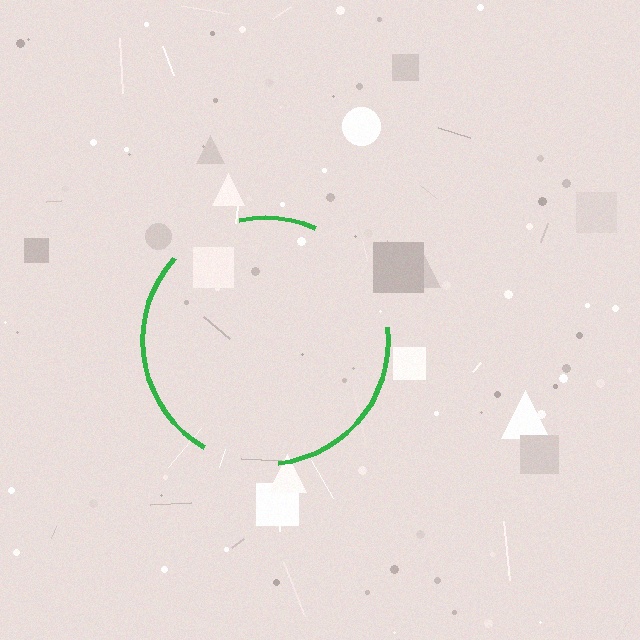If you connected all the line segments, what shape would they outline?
They would outline a circle.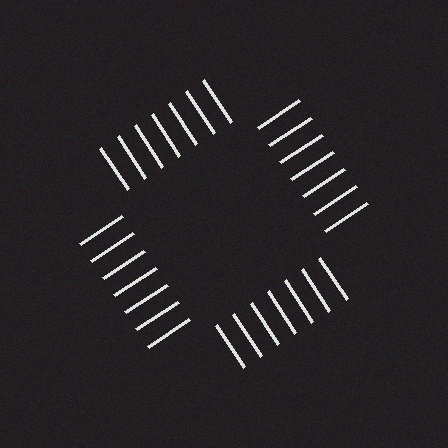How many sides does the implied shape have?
4 sides — the line-ends trace a square.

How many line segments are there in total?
28 — 7 along each of the 4 edges.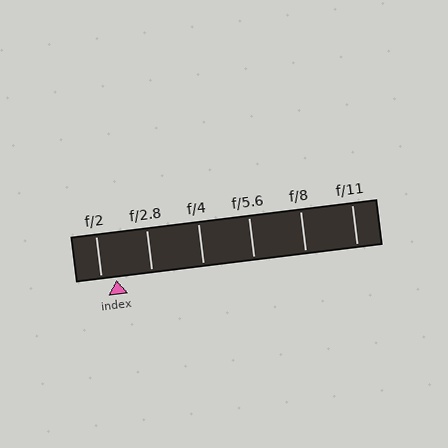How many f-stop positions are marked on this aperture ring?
There are 6 f-stop positions marked.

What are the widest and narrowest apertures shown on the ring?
The widest aperture shown is f/2 and the narrowest is f/11.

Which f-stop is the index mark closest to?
The index mark is closest to f/2.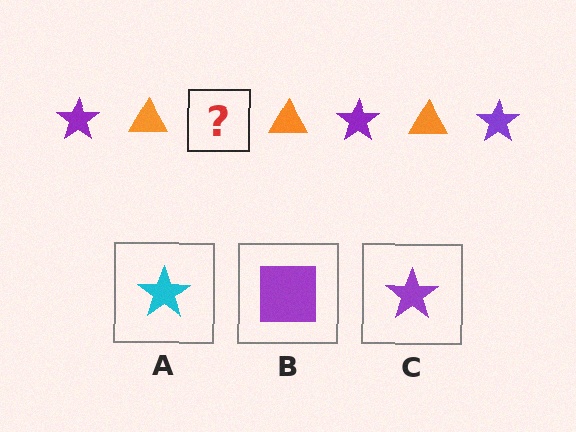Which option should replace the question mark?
Option C.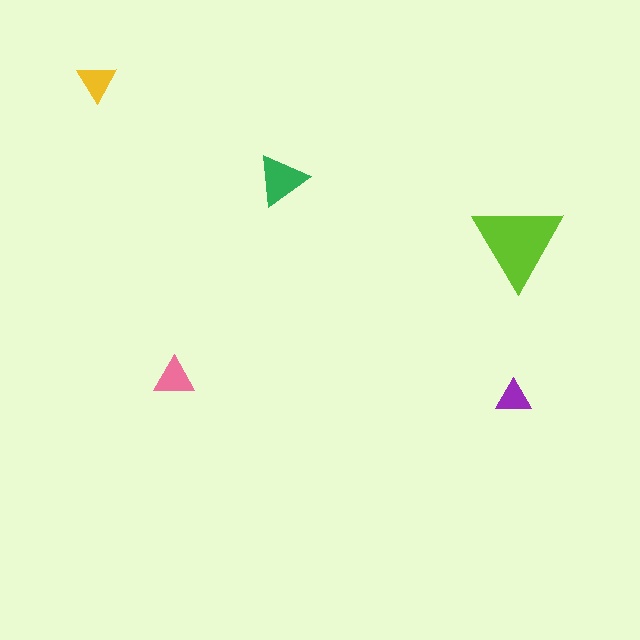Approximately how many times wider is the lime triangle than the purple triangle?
About 2.5 times wider.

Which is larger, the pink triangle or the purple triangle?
The pink one.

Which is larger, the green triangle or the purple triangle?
The green one.